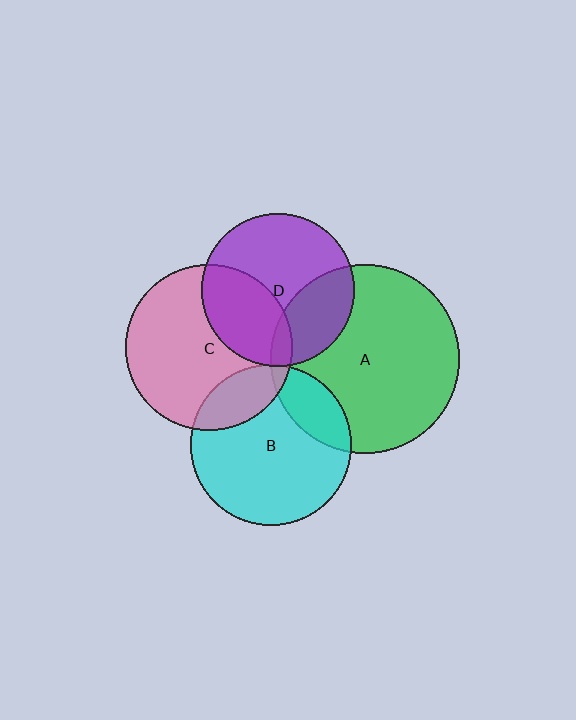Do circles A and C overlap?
Yes.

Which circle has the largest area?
Circle A (green).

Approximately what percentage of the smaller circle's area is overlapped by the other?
Approximately 5%.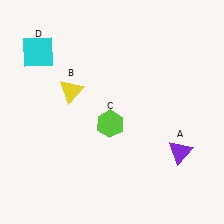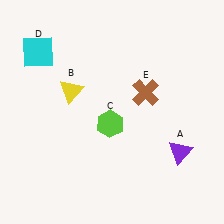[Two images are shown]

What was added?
A brown cross (E) was added in Image 2.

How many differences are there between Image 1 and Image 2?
There is 1 difference between the two images.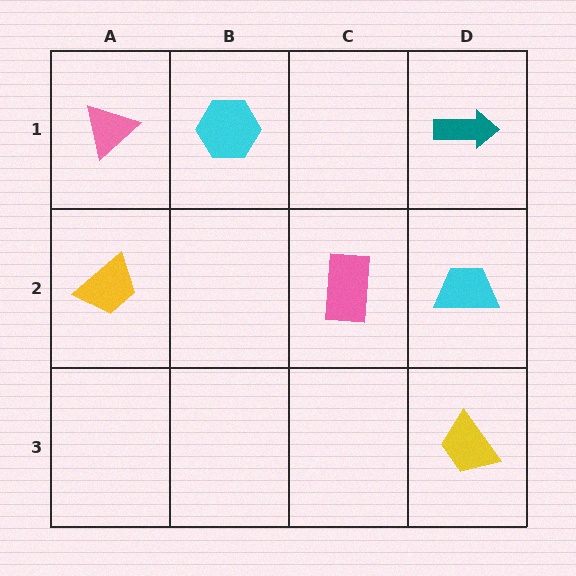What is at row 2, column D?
A cyan trapezoid.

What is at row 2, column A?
A yellow trapezoid.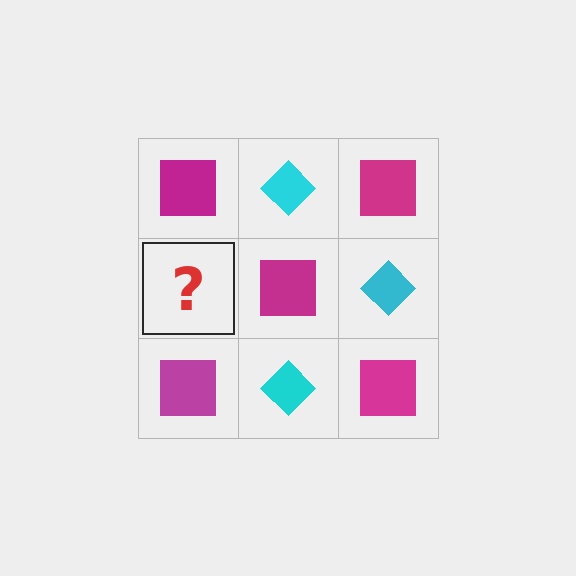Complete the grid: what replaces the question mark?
The question mark should be replaced with a cyan diamond.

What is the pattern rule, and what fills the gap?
The rule is that it alternates magenta square and cyan diamond in a checkerboard pattern. The gap should be filled with a cyan diamond.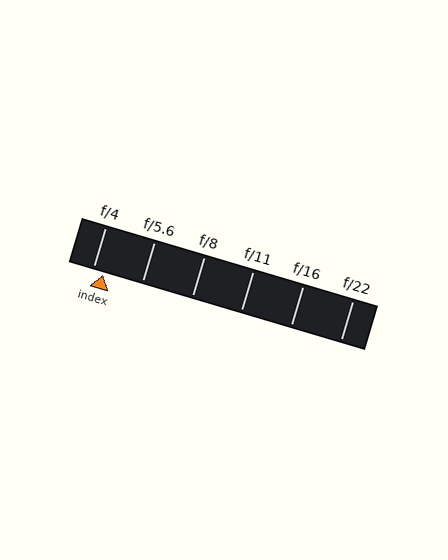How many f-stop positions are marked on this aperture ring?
There are 6 f-stop positions marked.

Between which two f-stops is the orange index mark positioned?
The index mark is between f/4 and f/5.6.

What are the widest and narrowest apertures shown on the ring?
The widest aperture shown is f/4 and the narrowest is f/22.